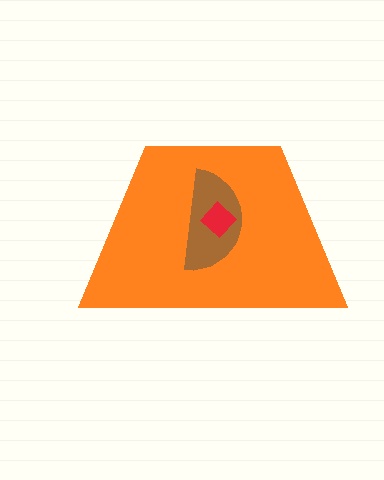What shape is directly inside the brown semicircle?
The red diamond.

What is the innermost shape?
The red diamond.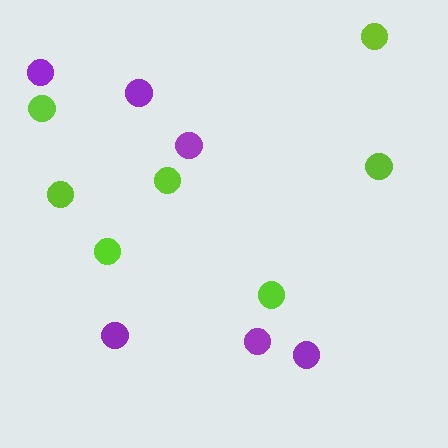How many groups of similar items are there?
There are 2 groups: one group of purple circles (6) and one group of lime circles (7).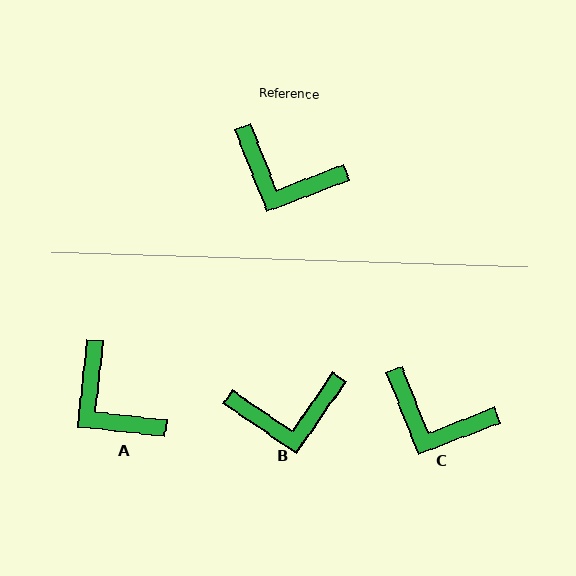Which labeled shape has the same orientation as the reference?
C.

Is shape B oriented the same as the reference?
No, it is off by about 34 degrees.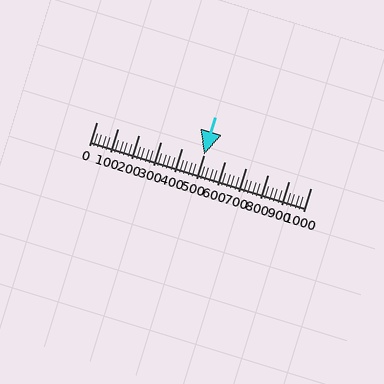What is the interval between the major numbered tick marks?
The major tick marks are spaced 100 units apart.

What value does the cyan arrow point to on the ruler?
The cyan arrow points to approximately 500.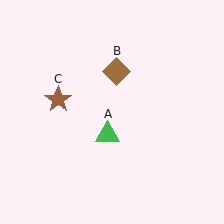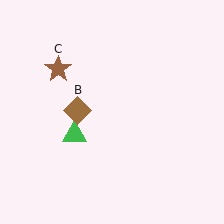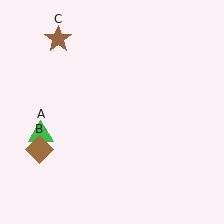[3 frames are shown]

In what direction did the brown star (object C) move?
The brown star (object C) moved up.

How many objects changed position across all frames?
3 objects changed position: green triangle (object A), brown diamond (object B), brown star (object C).